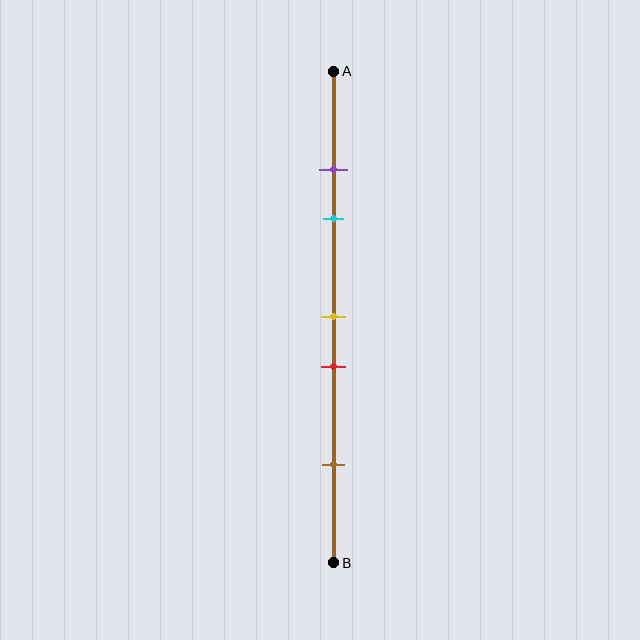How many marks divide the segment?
There are 5 marks dividing the segment.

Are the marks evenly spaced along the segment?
No, the marks are not evenly spaced.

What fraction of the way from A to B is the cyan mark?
The cyan mark is approximately 30% (0.3) of the way from A to B.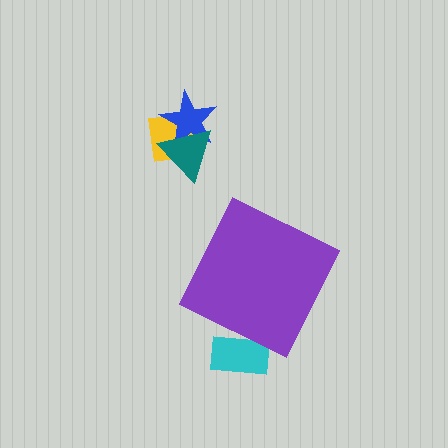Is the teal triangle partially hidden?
No, the teal triangle is fully visible.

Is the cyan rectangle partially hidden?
Yes, the cyan rectangle is partially hidden behind the purple diamond.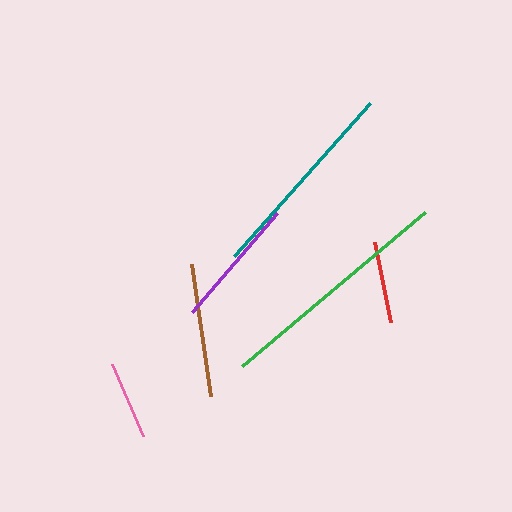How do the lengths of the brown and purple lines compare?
The brown and purple lines are approximately the same length.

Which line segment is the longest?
The green line is the longest at approximately 240 pixels.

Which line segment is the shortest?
The pink line is the shortest at approximately 78 pixels.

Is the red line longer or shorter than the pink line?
The red line is longer than the pink line.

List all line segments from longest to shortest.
From longest to shortest: green, teal, brown, purple, red, pink.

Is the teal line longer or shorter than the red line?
The teal line is longer than the red line.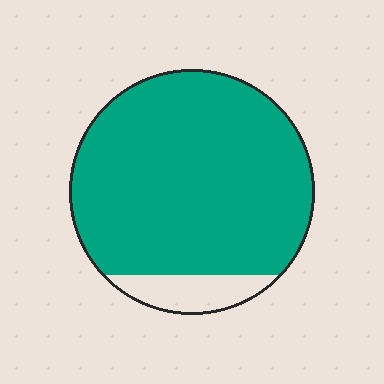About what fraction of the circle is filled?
About nine tenths (9/10).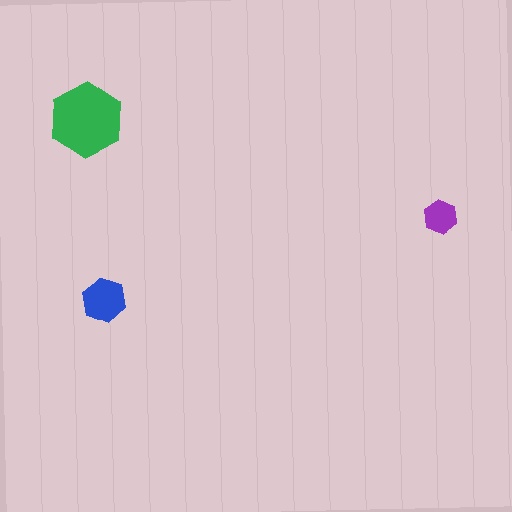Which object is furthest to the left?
The green hexagon is leftmost.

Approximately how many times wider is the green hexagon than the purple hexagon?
About 2 times wider.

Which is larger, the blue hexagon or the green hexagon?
The green one.